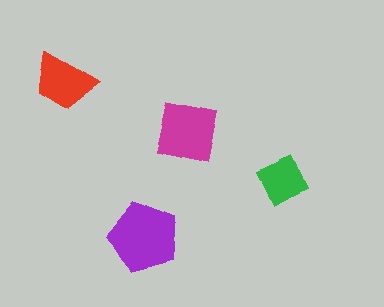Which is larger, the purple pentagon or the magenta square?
The purple pentagon.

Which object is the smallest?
The green square.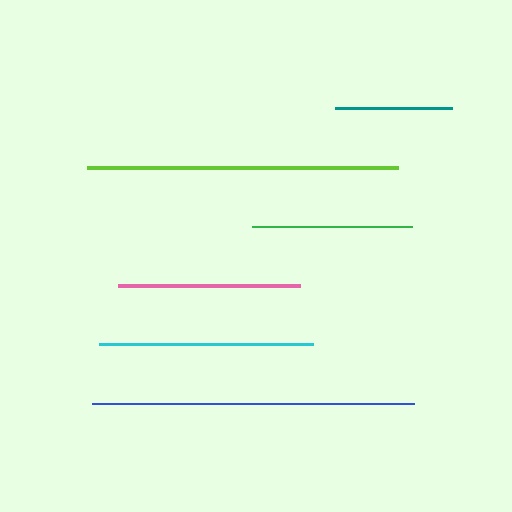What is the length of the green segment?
The green segment is approximately 160 pixels long.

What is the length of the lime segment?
The lime segment is approximately 312 pixels long.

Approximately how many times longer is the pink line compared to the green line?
The pink line is approximately 1.1 times the length of the green line.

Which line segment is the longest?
The blue line is the longest at approximately 321 pixels.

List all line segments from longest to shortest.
From longest to shortest: blue, lime, cyan, pink, green, teal.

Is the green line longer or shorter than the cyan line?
The cyan line is longer than the green line.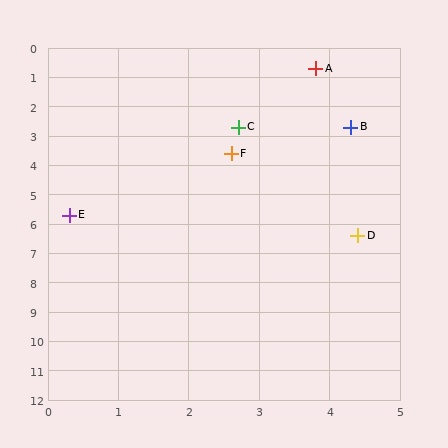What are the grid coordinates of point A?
Point A is at approximately (3.8, 0.7).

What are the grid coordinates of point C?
Point C is at approximately (2.7, 2.7).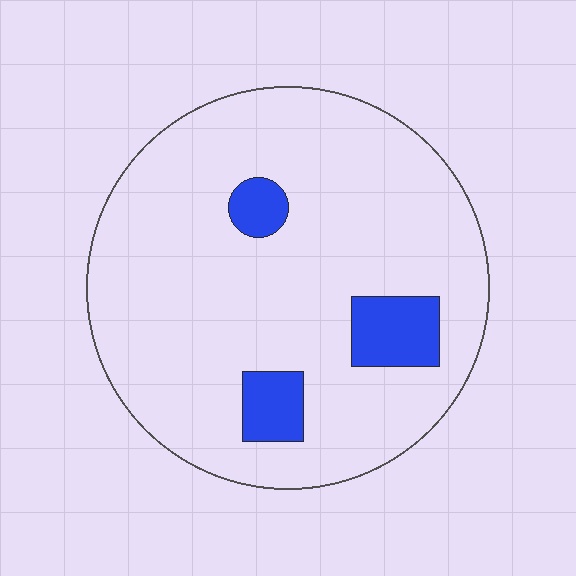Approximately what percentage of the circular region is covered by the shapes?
Approximately 10%.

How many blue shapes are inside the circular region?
3.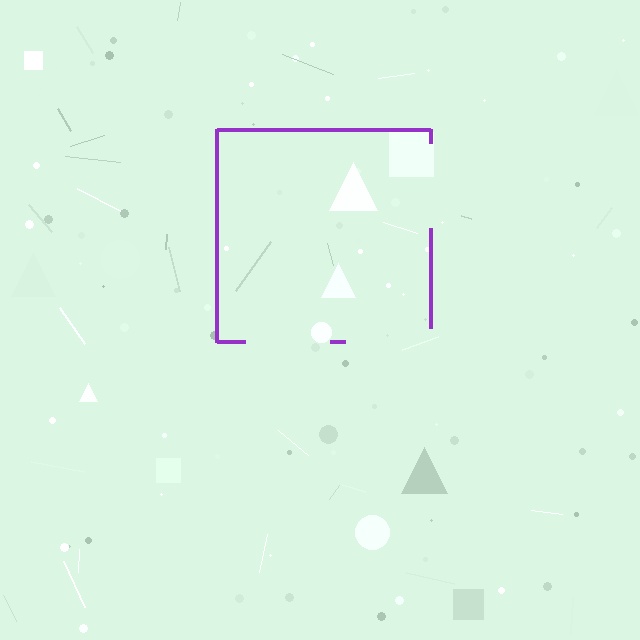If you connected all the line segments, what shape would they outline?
They would outline a square.